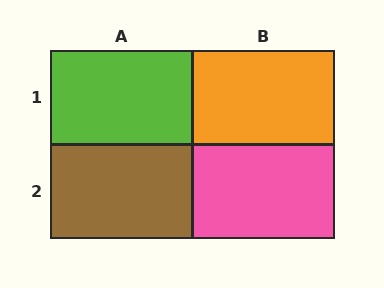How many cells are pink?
1 cell is pink.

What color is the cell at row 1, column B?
Orange.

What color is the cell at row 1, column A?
Lime.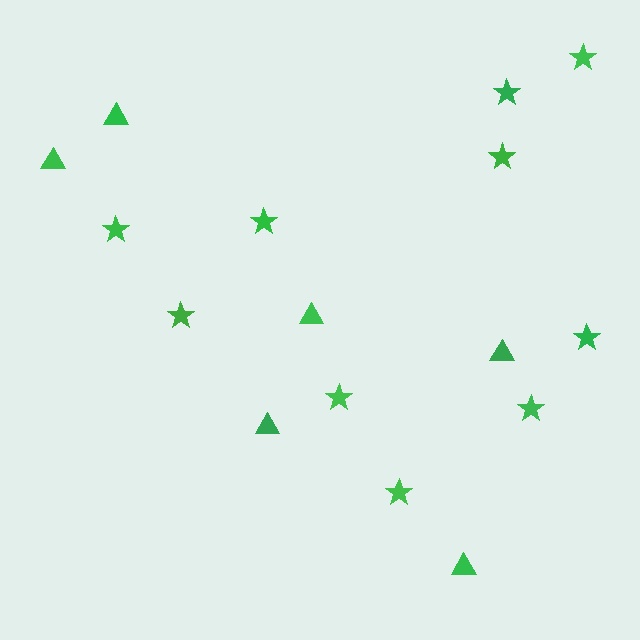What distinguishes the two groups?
There are 2 groups: one group of stars (10) and one group of triangles (6).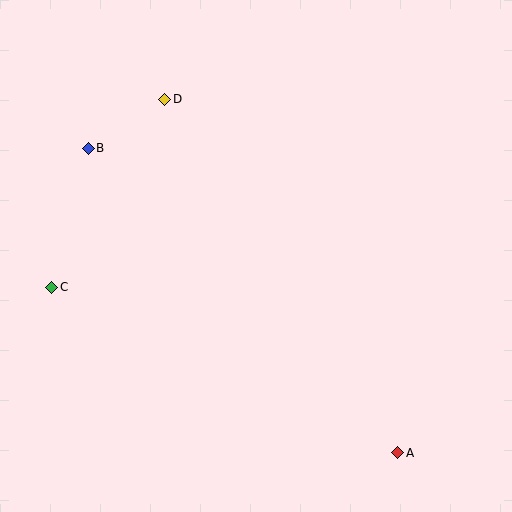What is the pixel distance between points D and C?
The distance between D and C is 219 pixels.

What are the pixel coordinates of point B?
Point B is at (88, 148).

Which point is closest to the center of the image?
Point D at (164, 99) is closest to the center.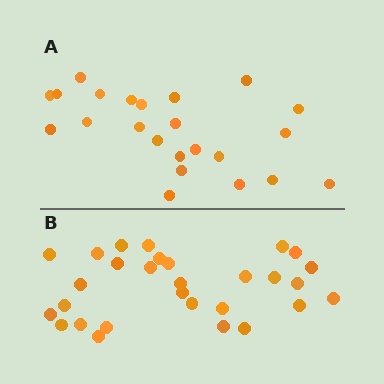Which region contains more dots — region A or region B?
Region B (the bottom region) has more dots.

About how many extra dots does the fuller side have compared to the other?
Region B has about 6 more dots than region A.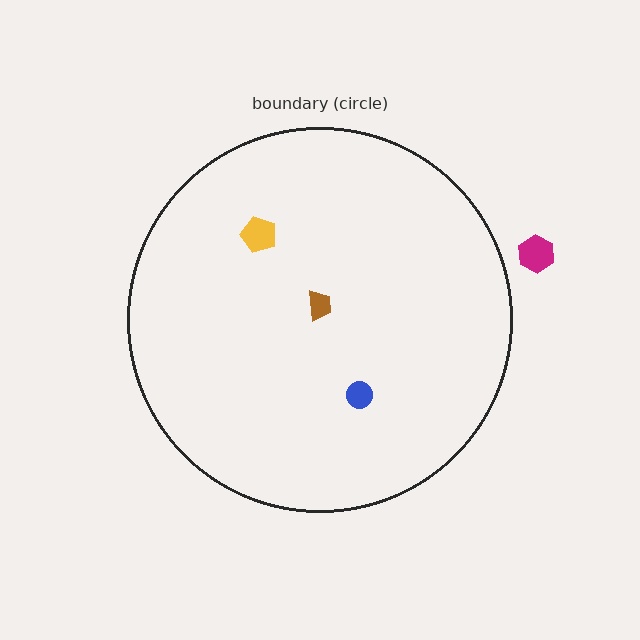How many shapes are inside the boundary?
3 inside, 1 outside.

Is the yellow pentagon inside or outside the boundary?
Inside.